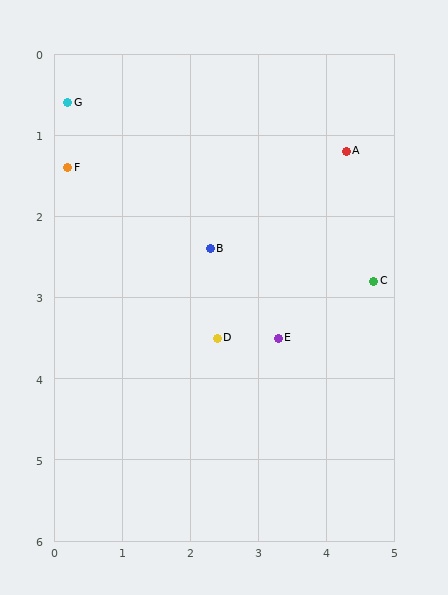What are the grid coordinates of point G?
Point G is at approximately (0.2, 0.6).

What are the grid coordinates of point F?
Point F is at approximately (0.2, 1.4).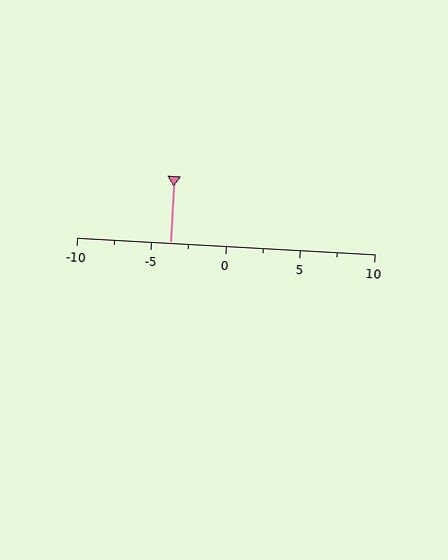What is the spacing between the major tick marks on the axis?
The major ticks are spaced 5 apart.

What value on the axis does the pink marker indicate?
The marker indicates approximately -3.8.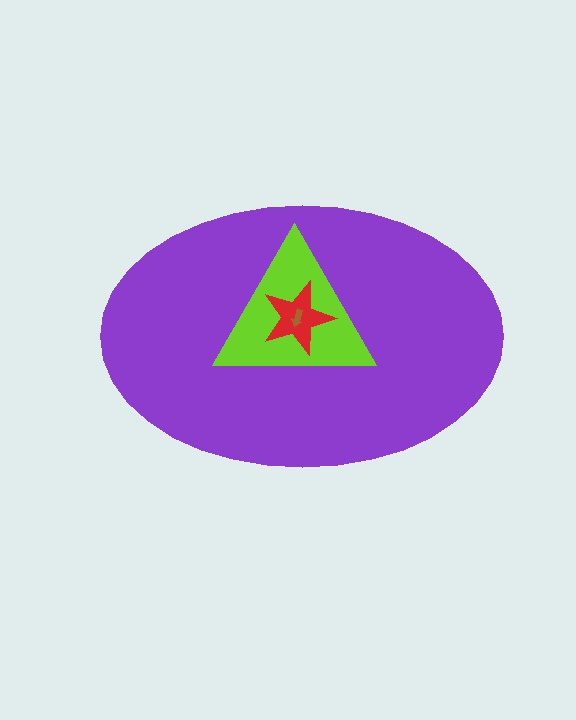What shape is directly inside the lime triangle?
The red star.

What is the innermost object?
The brown arrow.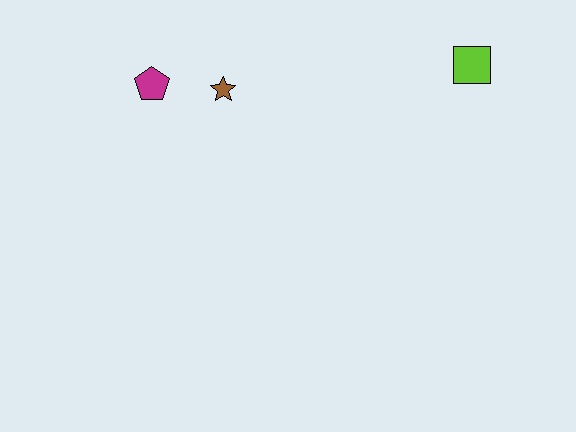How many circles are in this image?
There are no circles.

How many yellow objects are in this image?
There are no yellow objects.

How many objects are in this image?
There are 3 objects.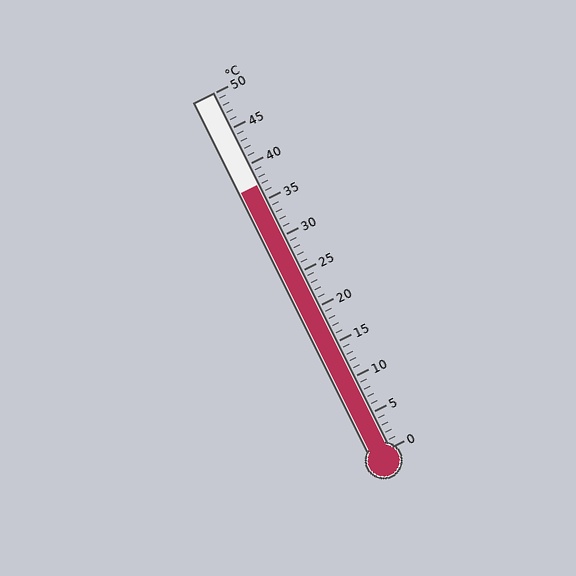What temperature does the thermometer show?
The thermometer shows approximately 37°C.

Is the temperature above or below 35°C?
The temperature is above 35°C.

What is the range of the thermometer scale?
The thermometer scale ranges from 0°C to 50°C.